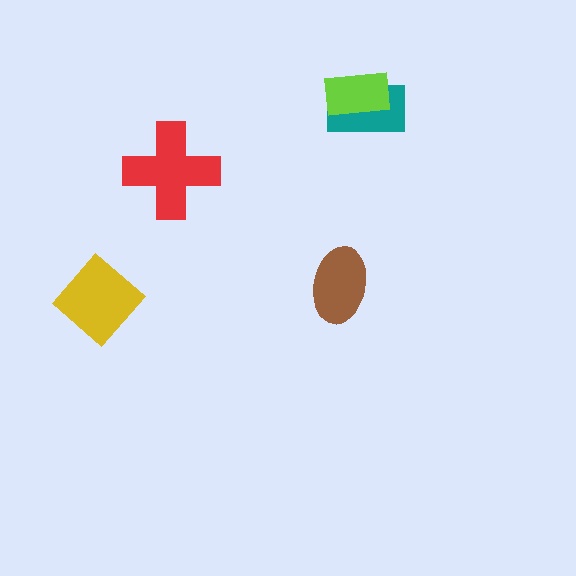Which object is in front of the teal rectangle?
The lime rectangle is in front of the teal rectangle.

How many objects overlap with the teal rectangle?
1 object overlaps with the teal rectangle.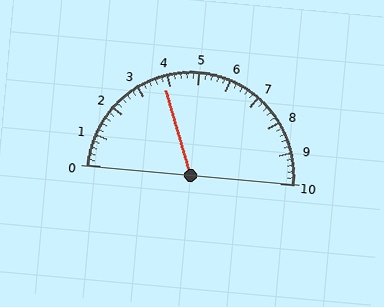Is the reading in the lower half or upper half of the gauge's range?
The reading is in the lower half of the range (0 to 10).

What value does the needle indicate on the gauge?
The needle indicates approximately 3.8.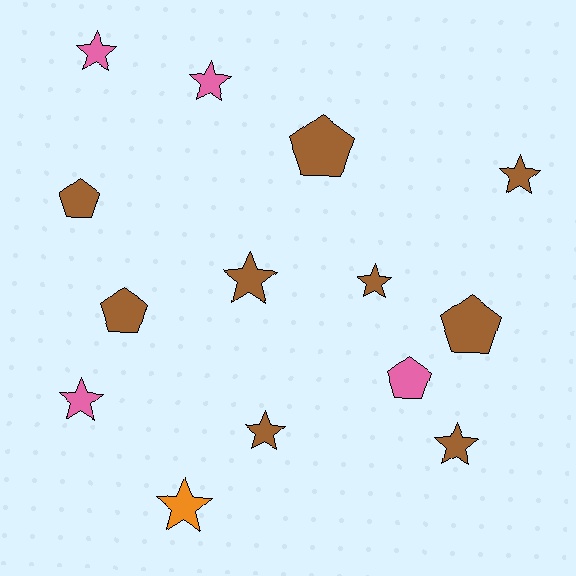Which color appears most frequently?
Brown, with 9 objects.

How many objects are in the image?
There are 14 objects.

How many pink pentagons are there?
There is 1 pink pentagon.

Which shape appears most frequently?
Star, with 9 objects.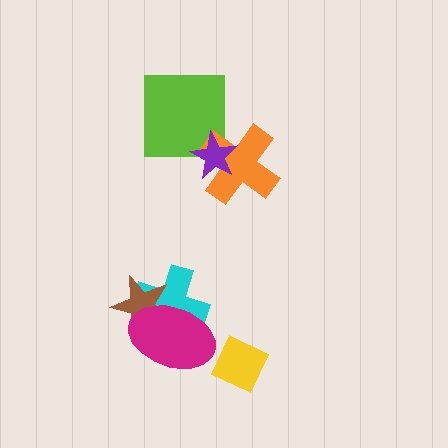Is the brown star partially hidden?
Yes, it is partially covered by another shape.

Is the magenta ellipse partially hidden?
No, no other shape covers it.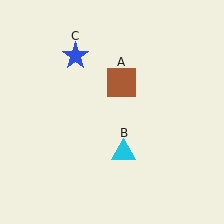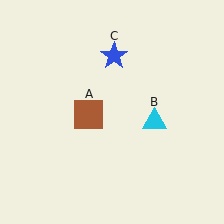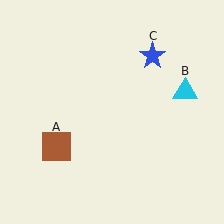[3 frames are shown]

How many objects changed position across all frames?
3 objects changed position: brown square (object A), cyan triangle (object B), blue star (object C).